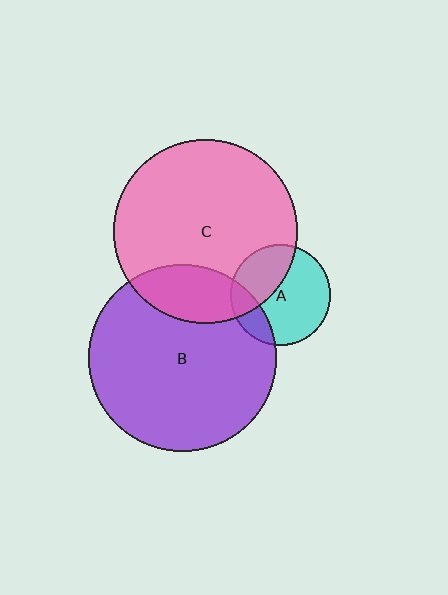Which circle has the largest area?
Circle B (purple).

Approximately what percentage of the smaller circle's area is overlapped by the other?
Approximately 20%.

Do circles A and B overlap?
Yes.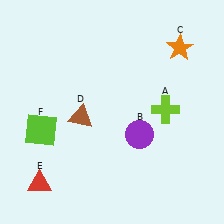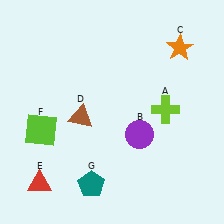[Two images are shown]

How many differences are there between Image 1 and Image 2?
There is 1 difference between the two images.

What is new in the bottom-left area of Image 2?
A teal pentagon (G) was added in the bottom-left area of Image 2.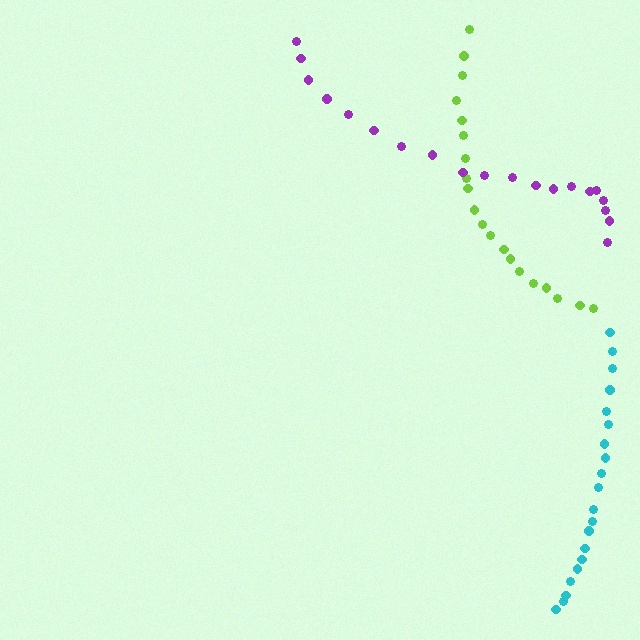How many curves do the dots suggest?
There are 3 distinct paths.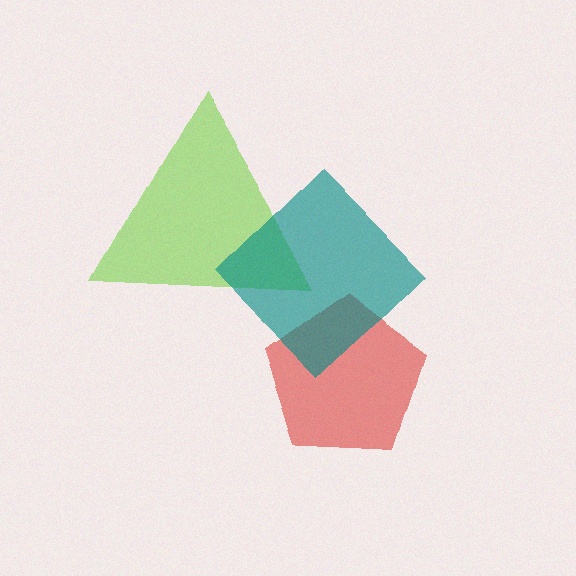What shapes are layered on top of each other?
The layered shapes are: a red pentagon, a lime triangle, a teal diamond.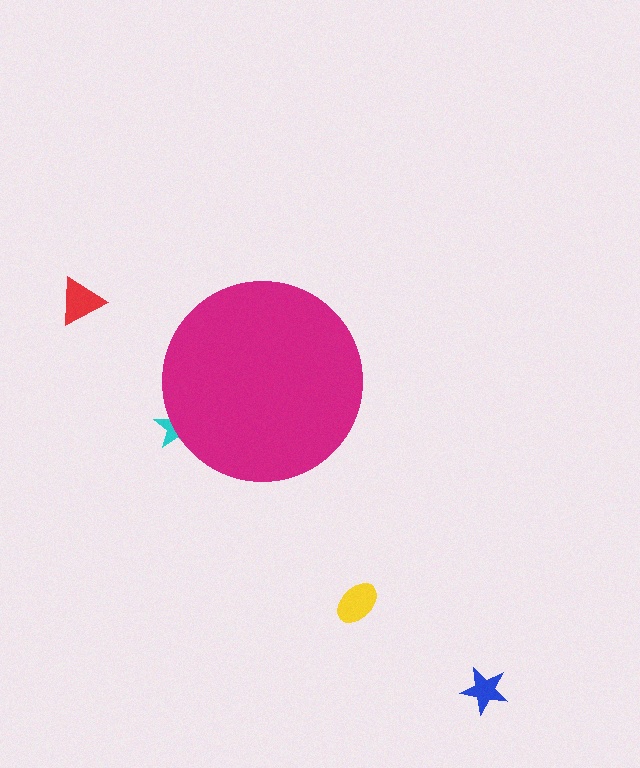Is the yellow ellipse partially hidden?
No, the yellow ellipse is fully visible.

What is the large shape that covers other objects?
A magenta circle.